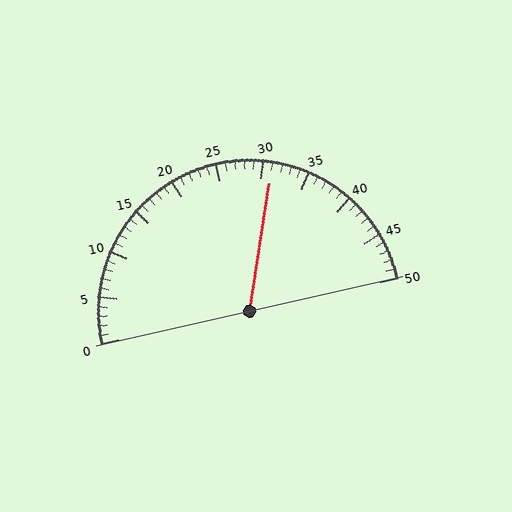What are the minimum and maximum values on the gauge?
The gauge ranges from 0 to 50.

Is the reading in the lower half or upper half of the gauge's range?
The reading is in the upper half of the range (0 to 50).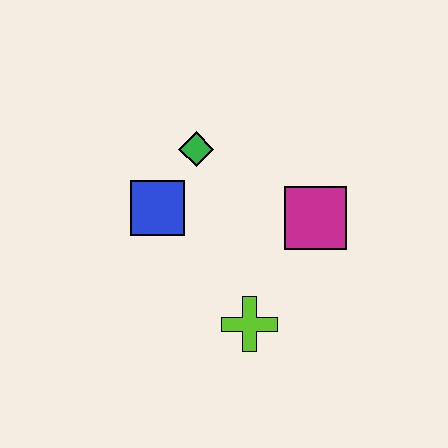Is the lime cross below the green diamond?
Yes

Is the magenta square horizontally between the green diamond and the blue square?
No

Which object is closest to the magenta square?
The lime cross is closest to the magenta square.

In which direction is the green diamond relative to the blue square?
The green diamond is above the blue square.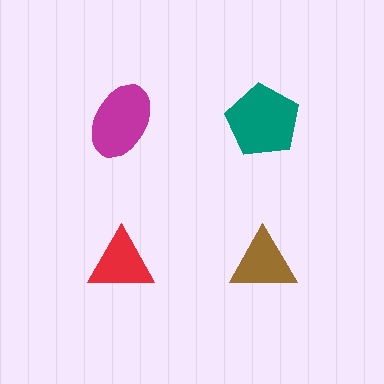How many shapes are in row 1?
2 shapes.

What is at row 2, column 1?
A red triangle.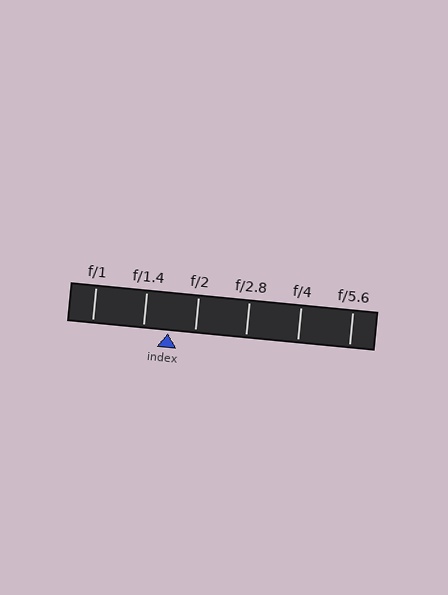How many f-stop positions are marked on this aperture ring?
There are 6 f-stop positions marked.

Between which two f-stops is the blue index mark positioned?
The index mark is between f/1.4 and f/2.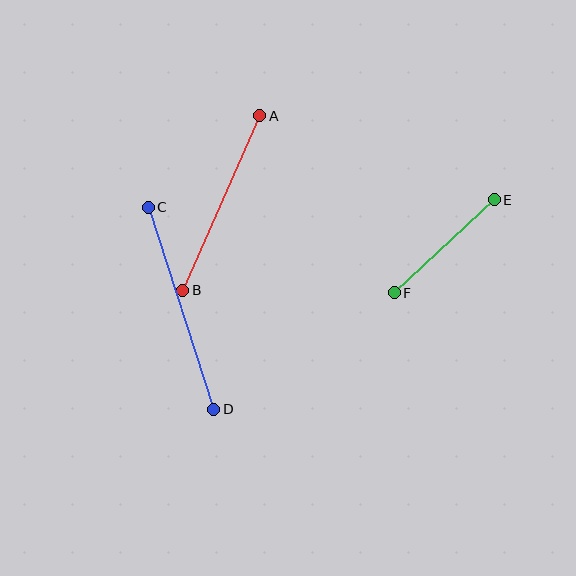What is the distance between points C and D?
The distance is approximately 212 pixels.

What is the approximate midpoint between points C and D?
The midpoint is at approximately (181, 308) pixels.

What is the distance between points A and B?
The distance is approximately 190 pixels.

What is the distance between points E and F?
The distance is approximately 136 pixels.